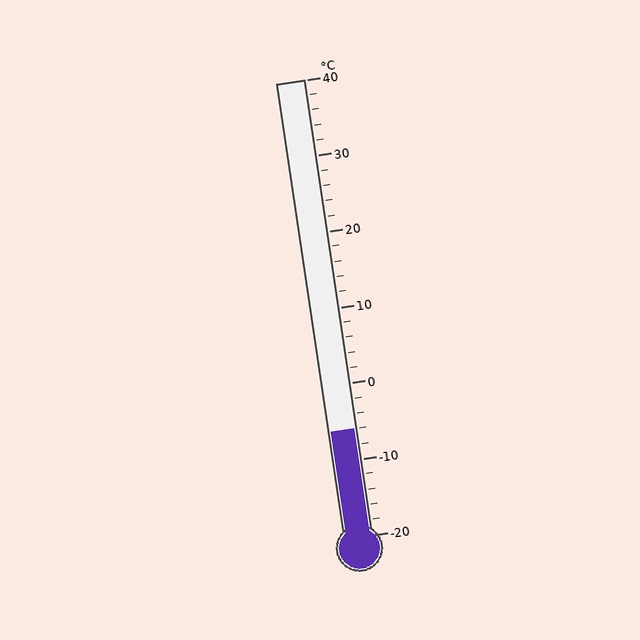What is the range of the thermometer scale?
The thermometer scale ranges from -20°C to 40°C.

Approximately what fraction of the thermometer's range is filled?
The thermometer is filled to approximately 25% of its range.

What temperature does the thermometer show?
The thermometer shows approximately -6°C.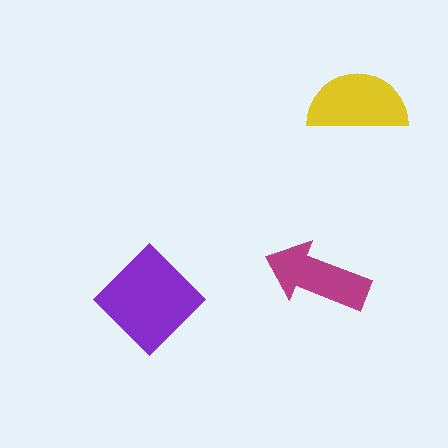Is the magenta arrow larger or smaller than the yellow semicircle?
Smaller.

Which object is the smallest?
The magenta arrow.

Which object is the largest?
The purple diamond.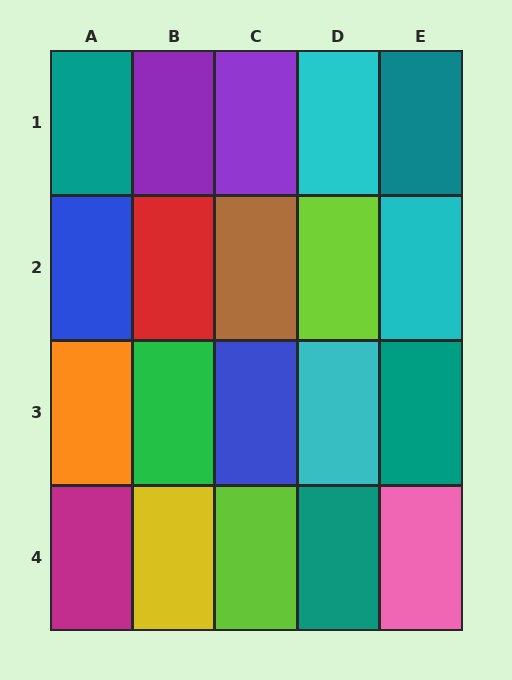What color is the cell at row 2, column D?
Lime.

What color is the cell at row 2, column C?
Brown.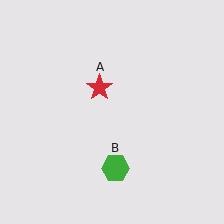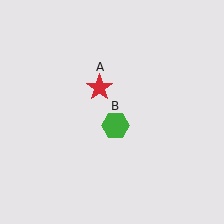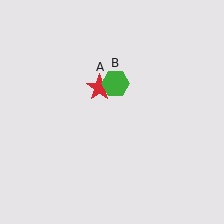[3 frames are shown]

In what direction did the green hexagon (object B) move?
The green hexagon (object B) moved up.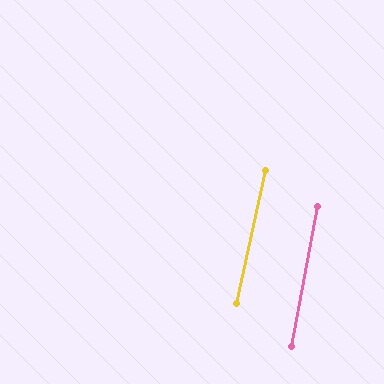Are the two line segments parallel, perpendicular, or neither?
Parallel — their directions differ by only 1.3°.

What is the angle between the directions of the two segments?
Approximately 1 degree.